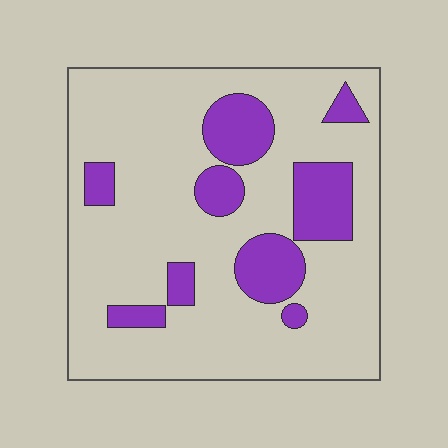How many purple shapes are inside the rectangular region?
9.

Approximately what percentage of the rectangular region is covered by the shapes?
Approximately 20%.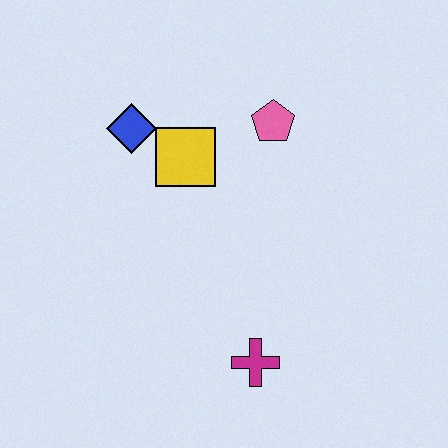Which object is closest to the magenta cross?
The yellow square is closest to the magenta cross.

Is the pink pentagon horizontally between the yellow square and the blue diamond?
No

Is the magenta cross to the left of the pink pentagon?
Yes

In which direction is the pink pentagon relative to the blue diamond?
The pink pentagon is to the right of the blue diamond.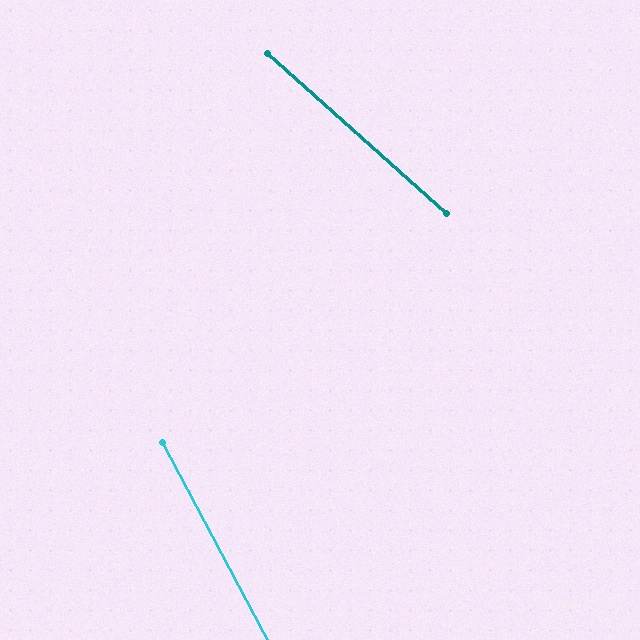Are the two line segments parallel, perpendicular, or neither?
Neither parallel nor perpendicular — they differ by about 20°.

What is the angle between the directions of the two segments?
Approximately 20 degrees.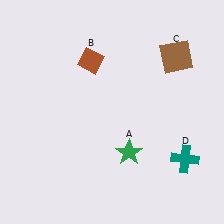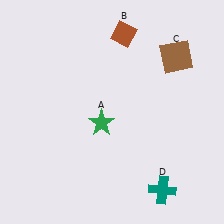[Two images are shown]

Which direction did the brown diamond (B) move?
The brown diamond (B) moved right.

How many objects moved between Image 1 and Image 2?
3 objects moved between the two images.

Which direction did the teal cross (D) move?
The teal cross (D) moved down.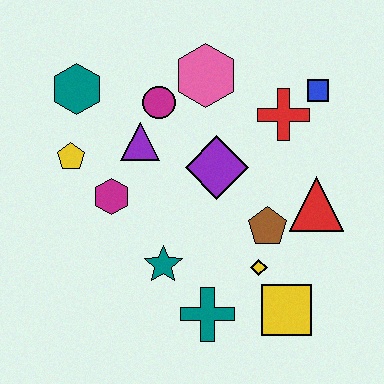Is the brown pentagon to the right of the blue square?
No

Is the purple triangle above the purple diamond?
Yes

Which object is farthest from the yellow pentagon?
The yellow square is farthest from the yellow pentagon.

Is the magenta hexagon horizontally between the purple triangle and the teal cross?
No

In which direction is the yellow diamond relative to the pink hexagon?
The yellow diamond is below the pink hexagon.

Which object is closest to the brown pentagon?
The yellow diamond is closest to the brown pentagon.